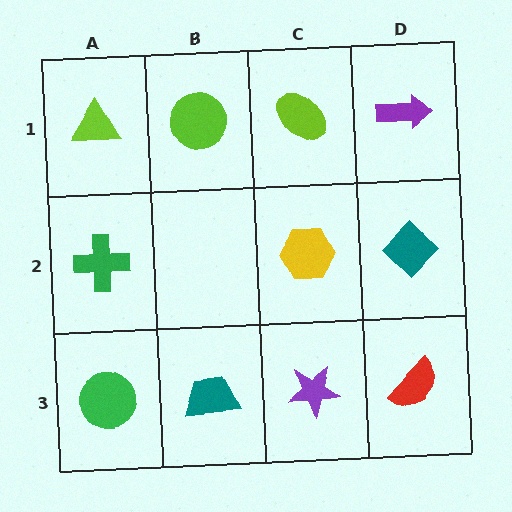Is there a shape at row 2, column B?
No, that cell is empty.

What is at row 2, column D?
A teal diamond.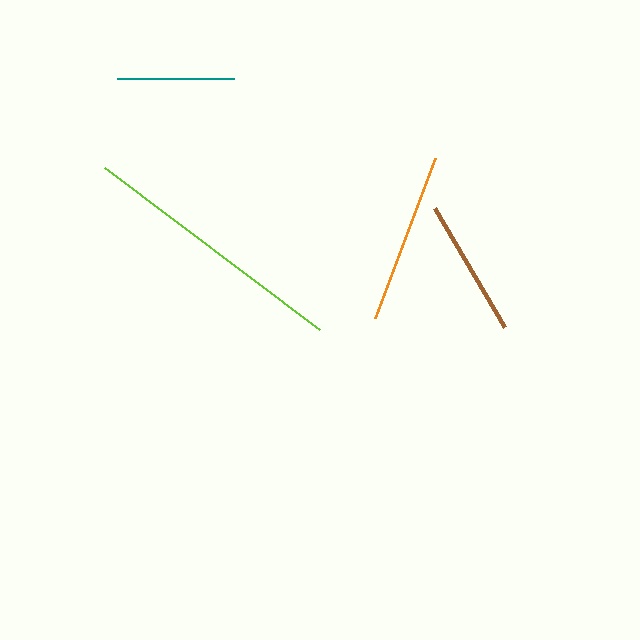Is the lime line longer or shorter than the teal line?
The lime line is longer than the teal line.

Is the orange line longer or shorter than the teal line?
The orange line is longer than the teal line.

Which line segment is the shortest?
The teal line is the shortest at approximately 117 pixels.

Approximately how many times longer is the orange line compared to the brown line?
The orange line is approximately 1.2 times the length of the brown line.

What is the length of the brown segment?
The brown segment is approximately 138 pixels long.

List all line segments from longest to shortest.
From longest to shortest: lime, orange, brown, teal.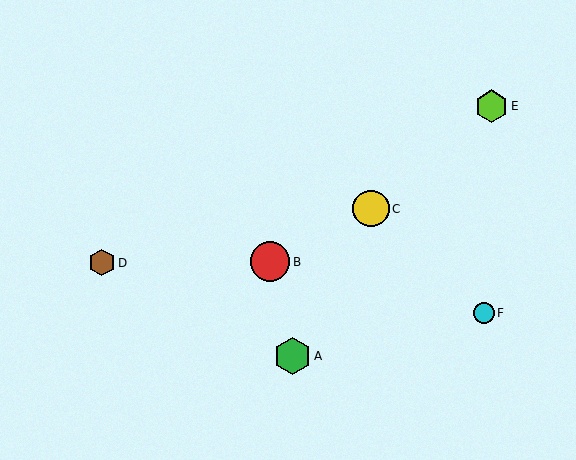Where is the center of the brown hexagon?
The center of the brown hexagon is at (102, 263).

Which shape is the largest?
The red circle (labeled B) is the largest.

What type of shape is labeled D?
Shape D is a brown hexagon.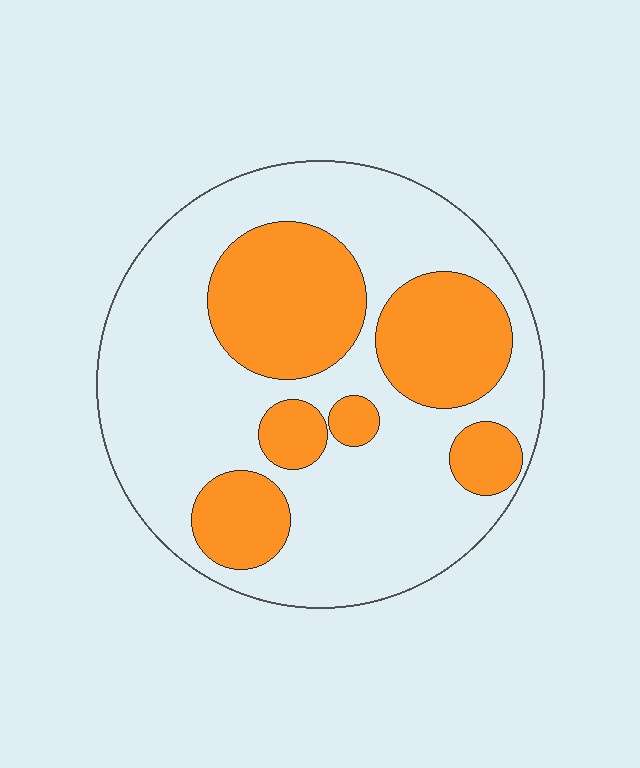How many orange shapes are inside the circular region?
6.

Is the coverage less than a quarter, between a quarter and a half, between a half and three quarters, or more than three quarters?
Between a quarter and a half.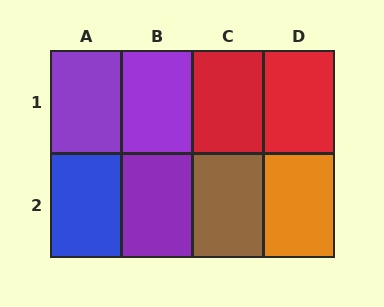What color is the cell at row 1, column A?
Purple.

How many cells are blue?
1 cell is blue.